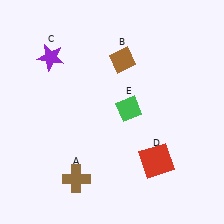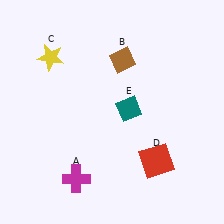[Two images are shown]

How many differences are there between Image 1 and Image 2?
There are 3 differences between the two images.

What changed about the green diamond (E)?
In Image 1, E is green. In Image 2, it changed to teal.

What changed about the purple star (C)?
In Image 1, C is purple. In Image 2, it changed to yellow.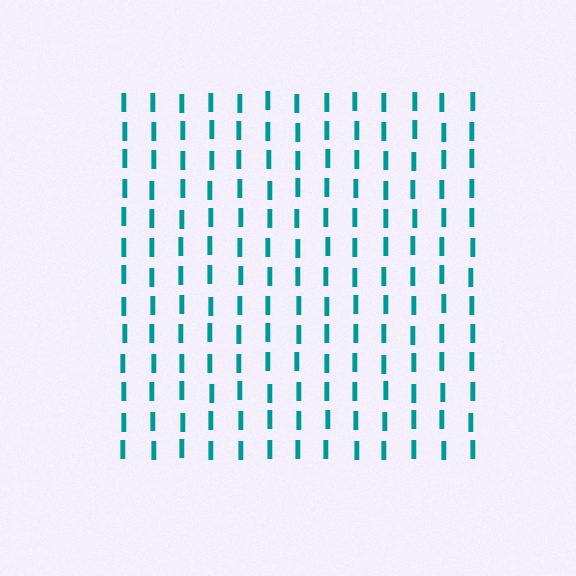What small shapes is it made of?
It is made of small letter I's.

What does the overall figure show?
The overall figure shows a square.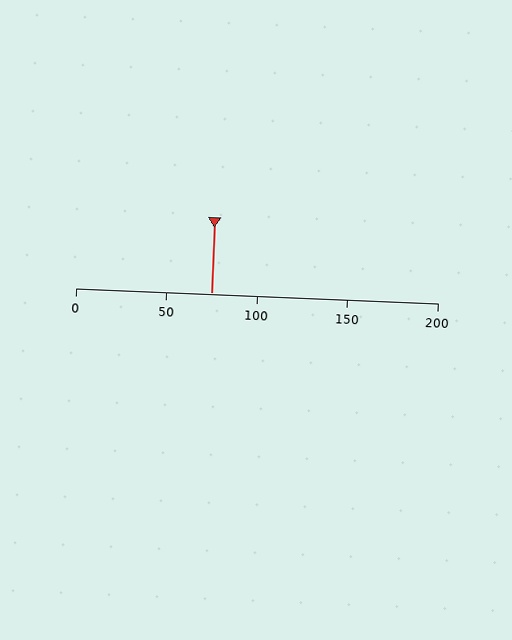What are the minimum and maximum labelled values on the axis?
The axis runs from 0 to 200.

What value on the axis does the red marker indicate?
The marker indicates approximately 75.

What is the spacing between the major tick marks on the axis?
The major ticks are spaced 50 apart.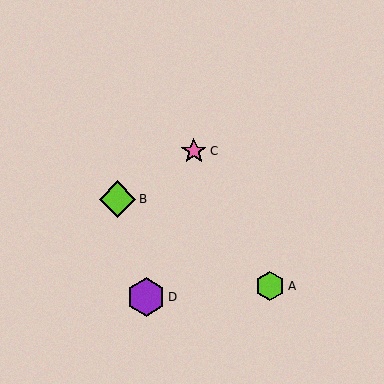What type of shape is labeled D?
Shape D is a purple hexagon.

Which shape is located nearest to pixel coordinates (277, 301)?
The lime hexagon (labeled A) at (270, 286) is nearest to that location.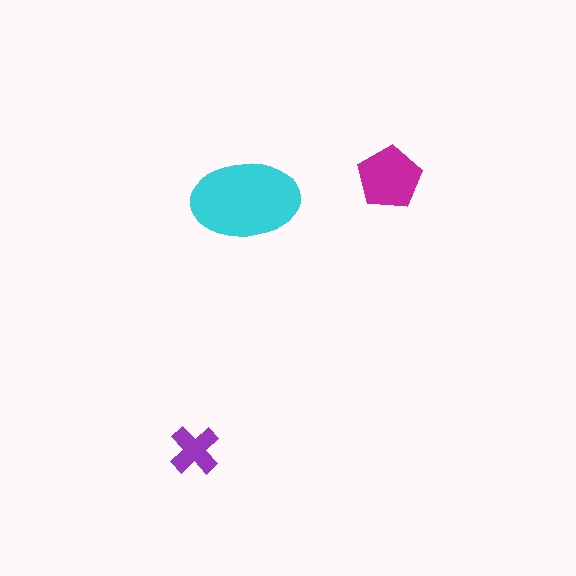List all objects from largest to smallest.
The cyan ellipse, the magenta pentagon, the purple cross.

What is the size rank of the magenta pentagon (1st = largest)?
2nd.